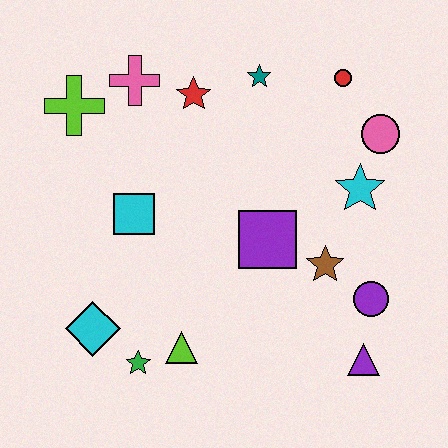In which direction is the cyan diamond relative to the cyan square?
The cyan diamond is below the cyan square.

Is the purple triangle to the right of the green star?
Yes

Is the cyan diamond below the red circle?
Yes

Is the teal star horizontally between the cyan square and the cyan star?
Yes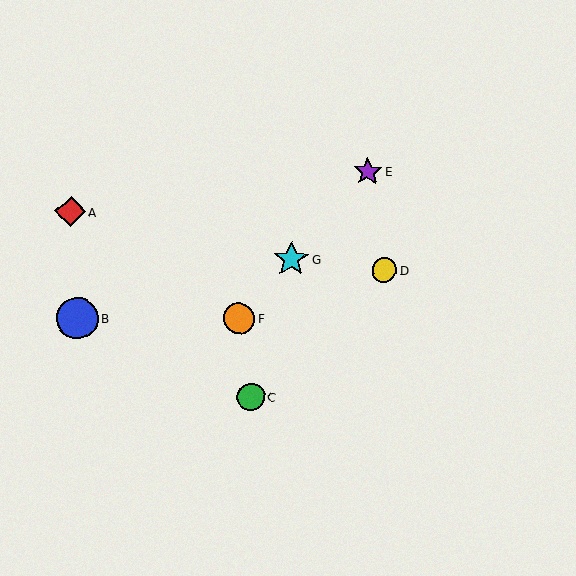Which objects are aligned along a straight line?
Objects E, F, G are aligned along a straight line.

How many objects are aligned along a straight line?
3 objects (E, F, G) are aligned along a straight line.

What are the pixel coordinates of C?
Object C is at (251, 397).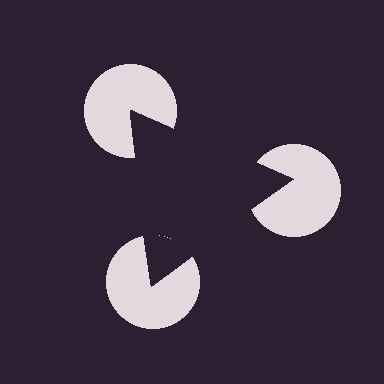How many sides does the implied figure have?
3 sides.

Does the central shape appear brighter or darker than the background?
It typically appears slightly darker than the background, even though no actual brightness change is drawn.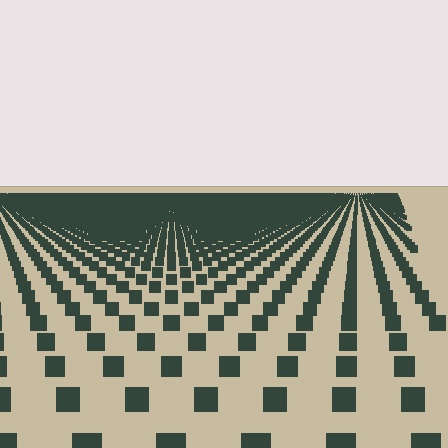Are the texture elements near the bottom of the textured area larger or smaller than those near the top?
Larger. Near the bottom, elements are closer to the viewer and appear at a bigger on-screen size.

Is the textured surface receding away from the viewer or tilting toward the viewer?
The surface is receding away from the viewer. Texture elements get smaller and denser toward the top.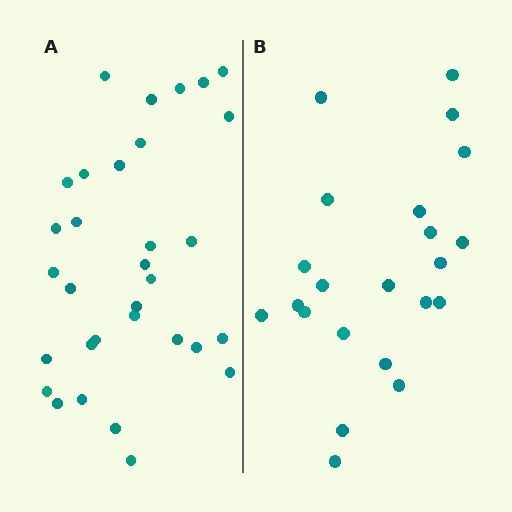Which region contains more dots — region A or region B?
Region A (the left region) has more dots.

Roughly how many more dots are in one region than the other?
Region A has roughly 10 or so more dots than region B.